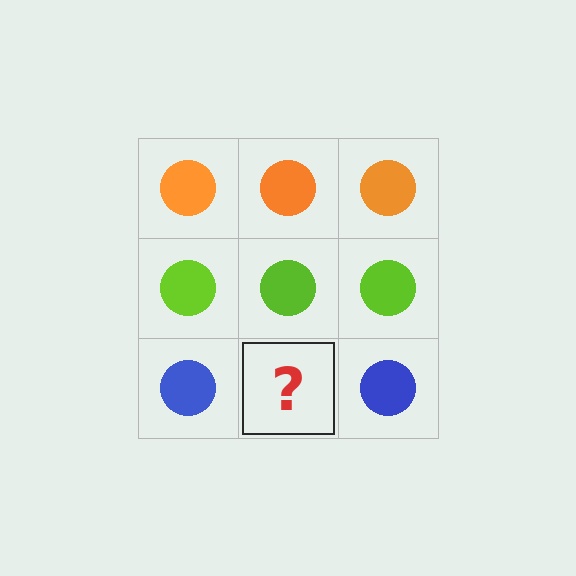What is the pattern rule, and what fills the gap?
The rule is that each row has a consistent color. The gap should be filled with a blue circle.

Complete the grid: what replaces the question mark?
The question mark should be replaced with a blue circle.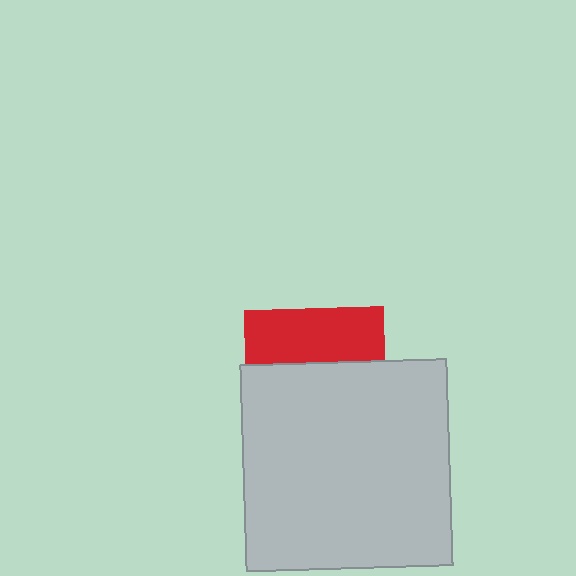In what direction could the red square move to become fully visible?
The red square could move up. That would shift it out from behind the light gray square entirely.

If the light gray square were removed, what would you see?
You would see the complete red square.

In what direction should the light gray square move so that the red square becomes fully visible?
The light gray square should move down. That is the shortest direction to clear the overlap and leave the red square fully visible.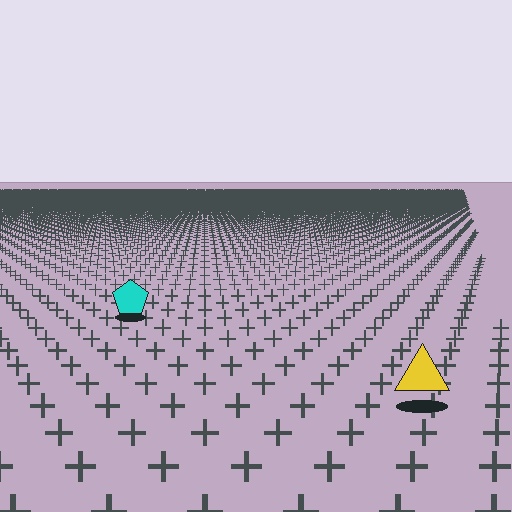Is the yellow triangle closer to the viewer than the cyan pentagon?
Yes. The yellow triangle is closer — you can tell from the texture gradient: the ground texture is coarser near it.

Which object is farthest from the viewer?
The cyan pentagon is farthest from the viewer. It appears smaller and the ground texture around it is denser.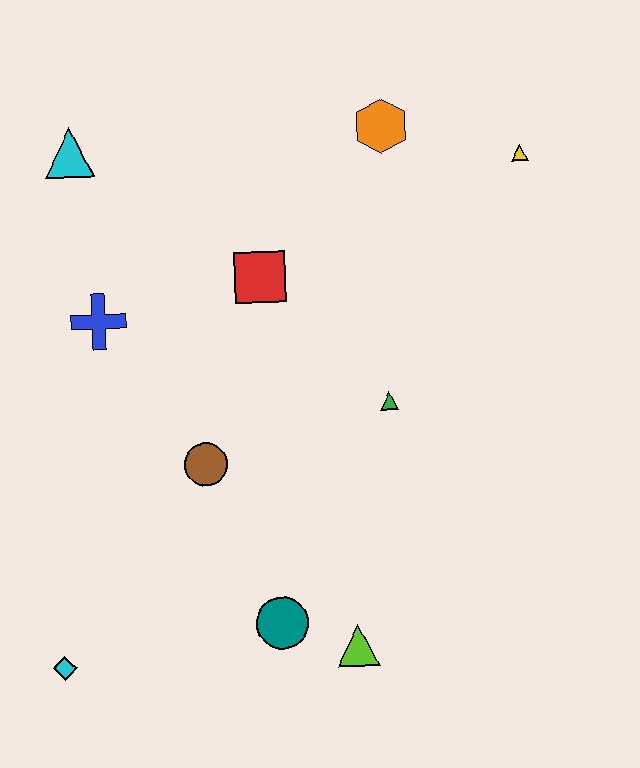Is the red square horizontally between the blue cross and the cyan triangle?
No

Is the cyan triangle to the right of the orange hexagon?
No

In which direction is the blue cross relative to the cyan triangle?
The blue cross is below the cyan triangle.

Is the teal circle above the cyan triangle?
No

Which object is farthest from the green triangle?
The cyan diamond is farthest from the green triangle.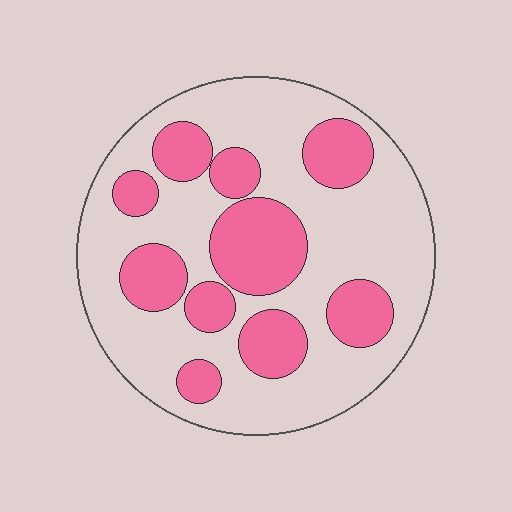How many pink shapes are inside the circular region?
10.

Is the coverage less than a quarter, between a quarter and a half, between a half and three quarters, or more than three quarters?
Between a quarter and a half.